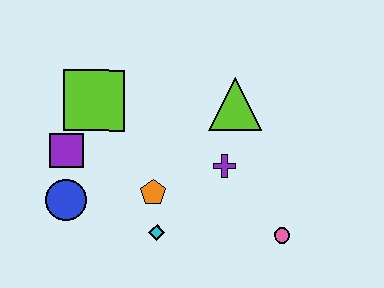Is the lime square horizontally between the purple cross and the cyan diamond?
No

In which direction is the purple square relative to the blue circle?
The purple square is above the blue circle.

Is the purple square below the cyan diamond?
No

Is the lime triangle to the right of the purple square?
Yes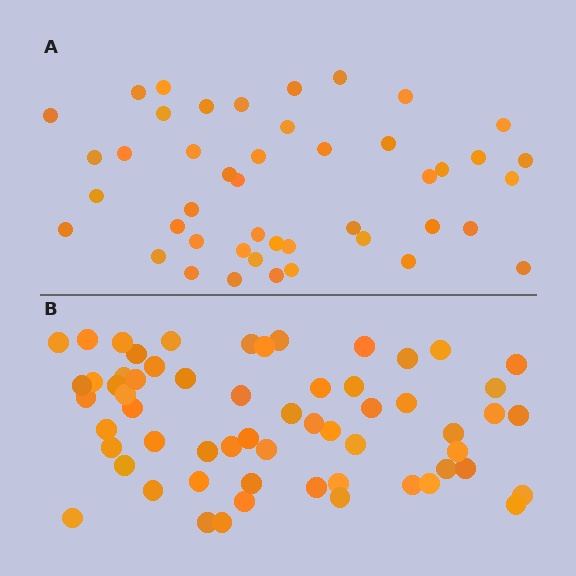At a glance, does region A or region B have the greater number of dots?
Region B (the bottom region) has more dots.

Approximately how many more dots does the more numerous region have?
Region B has approximately 15 more dots than region A.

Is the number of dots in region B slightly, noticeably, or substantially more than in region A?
Region B has noticeably more, but not dramatically so. The ratio is roughly 1.3 to 1.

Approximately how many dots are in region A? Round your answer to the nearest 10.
About 40 dots. (The exact count is 45, which rounds to 40.)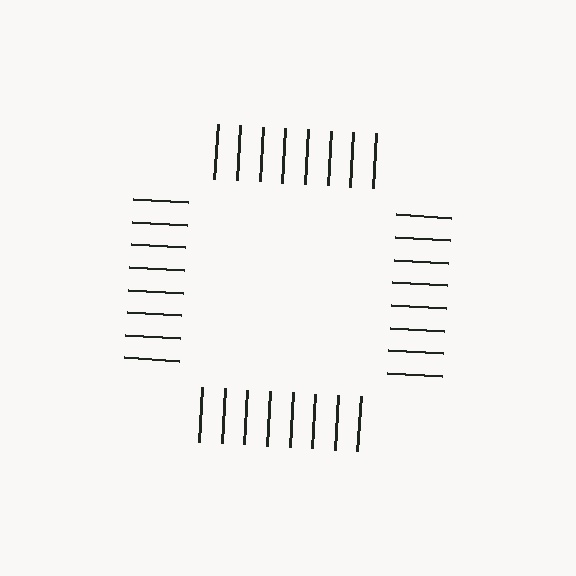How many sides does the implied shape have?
4 sides — the line-ends trace a square.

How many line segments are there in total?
32 — 8 along each of the 4 edges.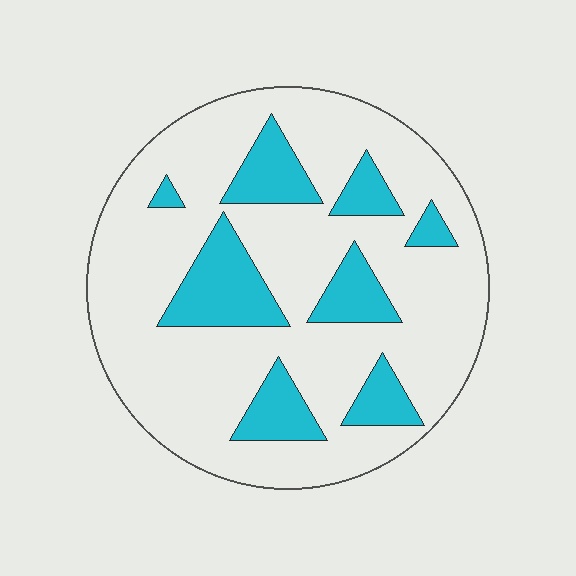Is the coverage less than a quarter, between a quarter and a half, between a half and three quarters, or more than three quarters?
Less than a quarter.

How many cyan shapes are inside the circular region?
8.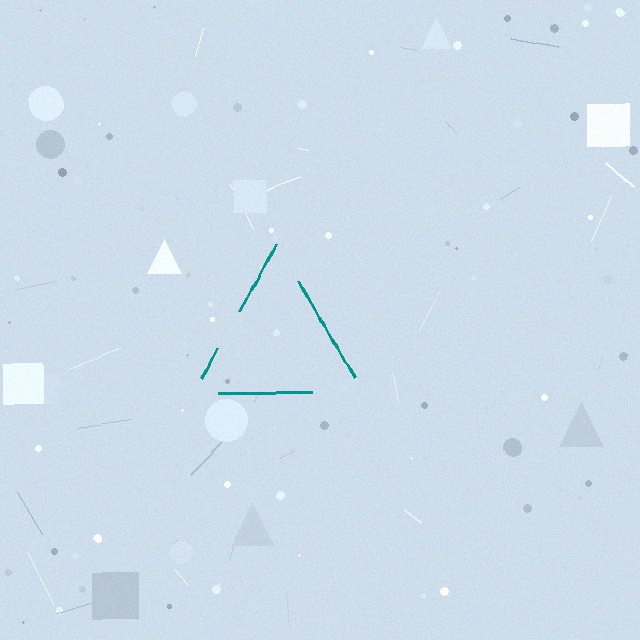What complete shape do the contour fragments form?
The contour fragments form a triangle.